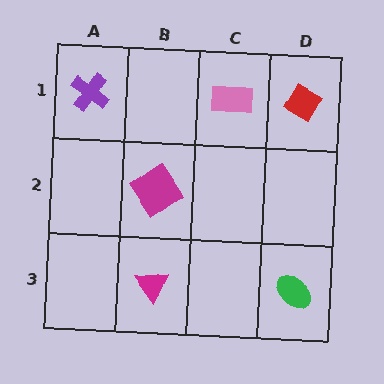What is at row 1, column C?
A pink rectangle.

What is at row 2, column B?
A magenta diamond.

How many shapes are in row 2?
1 shape.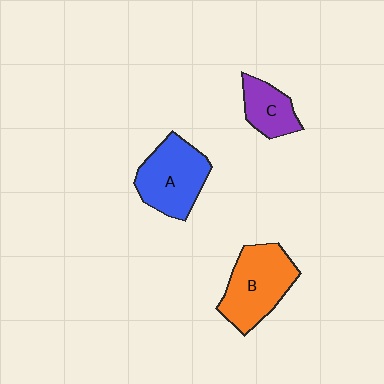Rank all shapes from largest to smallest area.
From largest to smallest: B (orange), A (blue), C (purple).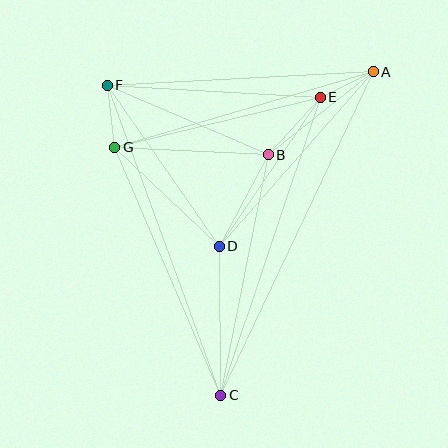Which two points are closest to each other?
Points A and E are closest to each other.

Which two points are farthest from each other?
Points A and C are farthest from each other.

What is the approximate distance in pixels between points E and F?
The distance between E and F is approximately 213 pixels.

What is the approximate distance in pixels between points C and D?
The distance between C and D is approximately 149 pixels.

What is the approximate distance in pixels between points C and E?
The distance between C and E is approximately 314 pixels.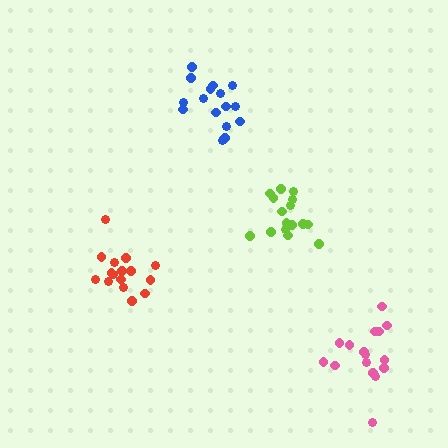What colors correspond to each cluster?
The clusters are colored: lime, pink, blue, red.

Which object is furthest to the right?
The pink cluster is rightmost.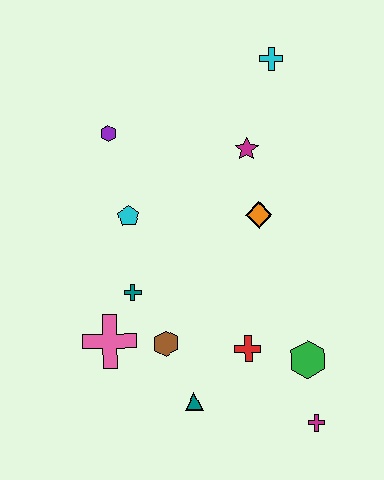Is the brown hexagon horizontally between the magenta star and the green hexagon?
No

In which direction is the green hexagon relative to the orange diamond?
The green hexagon is below the orange diamond.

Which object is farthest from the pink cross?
The cyan cross is farthest from the pink cross.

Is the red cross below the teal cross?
Yes